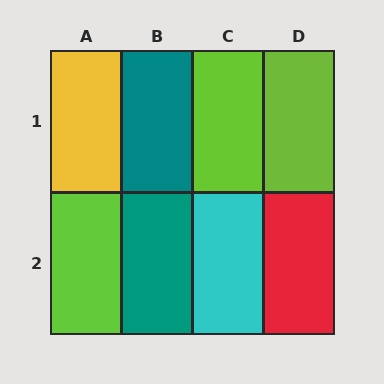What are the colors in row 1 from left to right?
Yellow, teal, lime, lime.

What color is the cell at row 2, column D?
Red.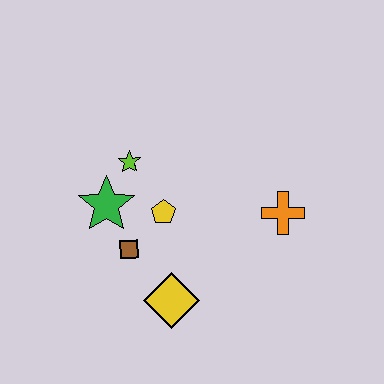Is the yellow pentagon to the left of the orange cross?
Yes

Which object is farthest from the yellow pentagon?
The orange cross is farthest from the yellow pentagon.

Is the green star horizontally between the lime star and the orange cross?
No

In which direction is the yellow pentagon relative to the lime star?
The yellow pentagon is below the lime star.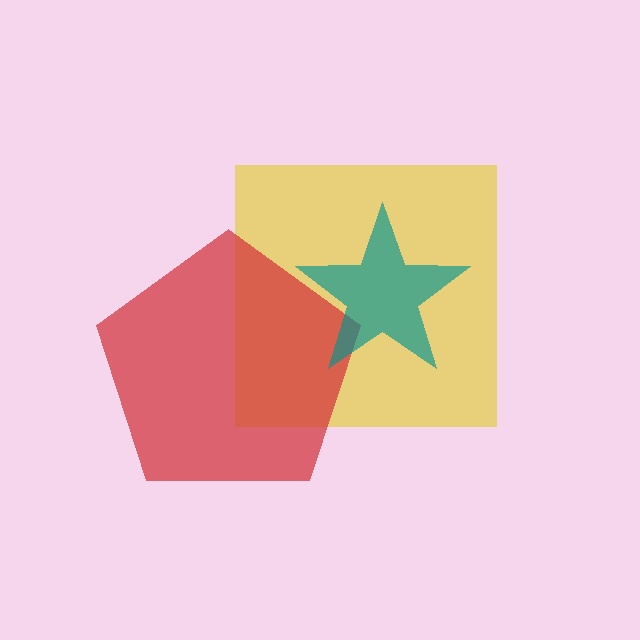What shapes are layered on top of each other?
The layered shapes are: a yellow square, a red pentagon, a teal star.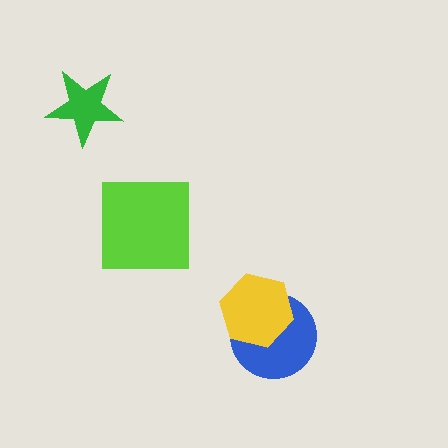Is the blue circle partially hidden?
Yes, it is partially covered by another shape.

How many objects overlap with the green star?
0 objects overlap with the green star.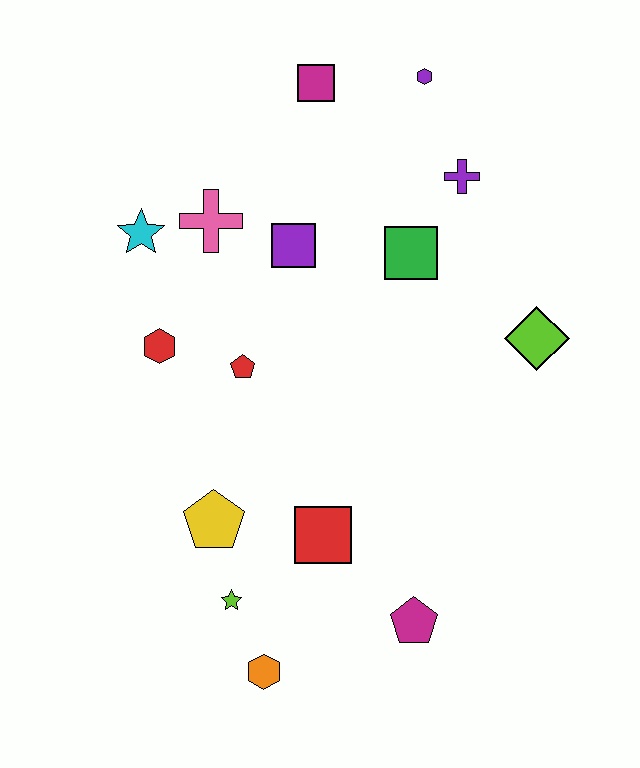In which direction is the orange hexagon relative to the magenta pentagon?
The orange hexagon is to the left of the magenta pentagon.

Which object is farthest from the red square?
The purple hexagon is farthest from the red square.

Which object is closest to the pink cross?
The cyan star is closest to the pink cross.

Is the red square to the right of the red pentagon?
Yes